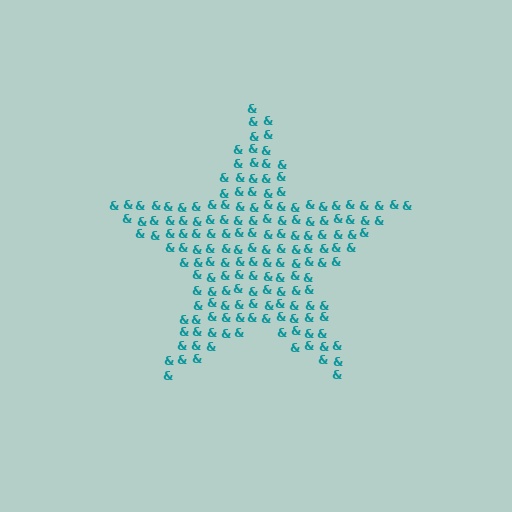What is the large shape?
The large shape is a star.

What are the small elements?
The small elements are ampersands.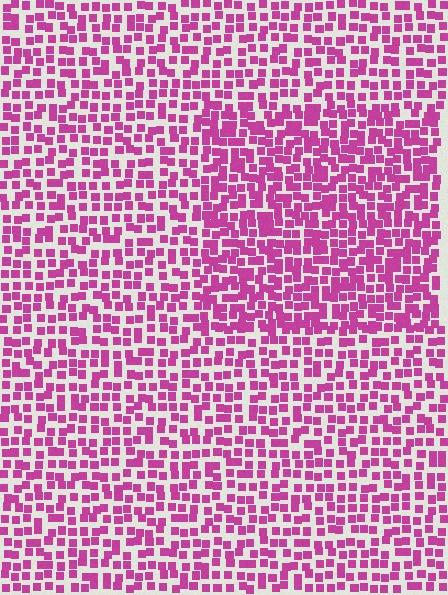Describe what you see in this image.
The image contains small magenta elements arranged at two different densities. A rectangle-shaped region is visible where the elements are more densely packed than the surrounding area.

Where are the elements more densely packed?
The elements are more densely packed inside the rectangle boundary.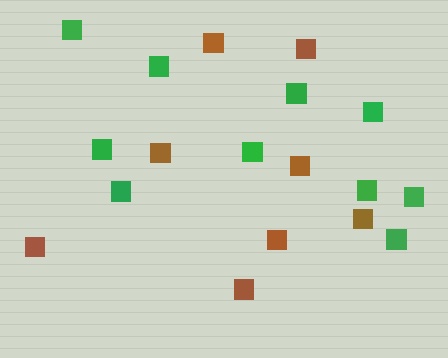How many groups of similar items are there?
There are 2 groups: one group of brown squares (8) and one group of green squares (10).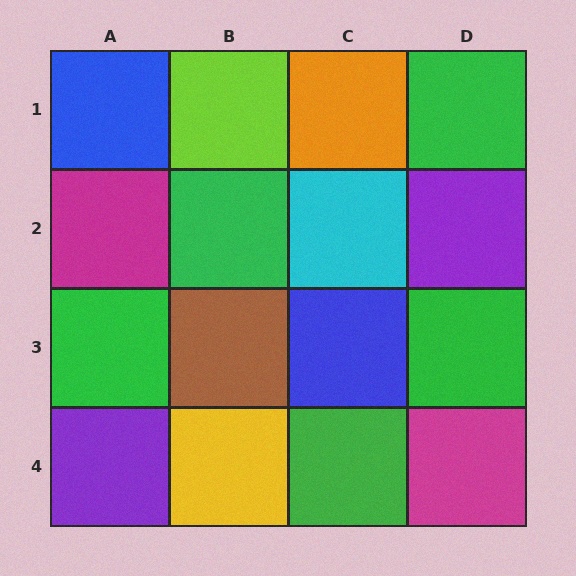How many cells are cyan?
1 cell is cyan.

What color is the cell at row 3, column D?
Green.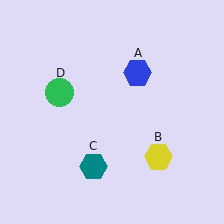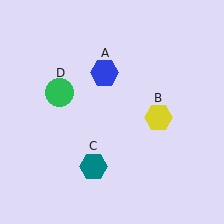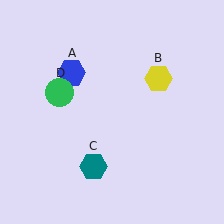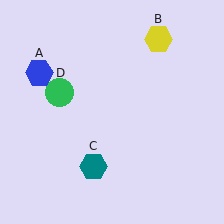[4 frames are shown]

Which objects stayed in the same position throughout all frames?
Teal hexagon (object C) and green circle (object D) remained stationary.